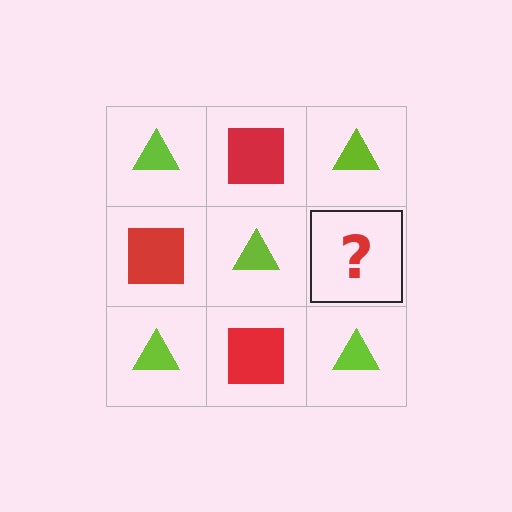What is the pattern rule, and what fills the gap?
The rule is that it alternates lime triangle and red square in a checkerboard pattern. The gap should be filled with a red square.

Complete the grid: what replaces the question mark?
The question mark should be replaced with a red square.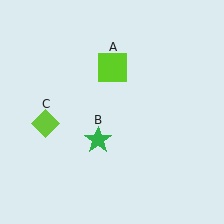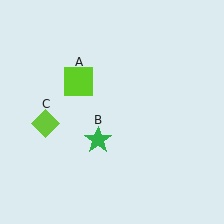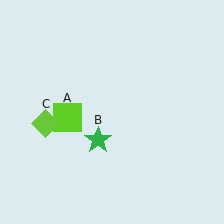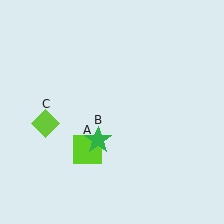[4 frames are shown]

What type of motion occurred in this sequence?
The lime square (object A) rotated counterclockwise around the center of the scene.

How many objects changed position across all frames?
1 object changed position: lime square (object A).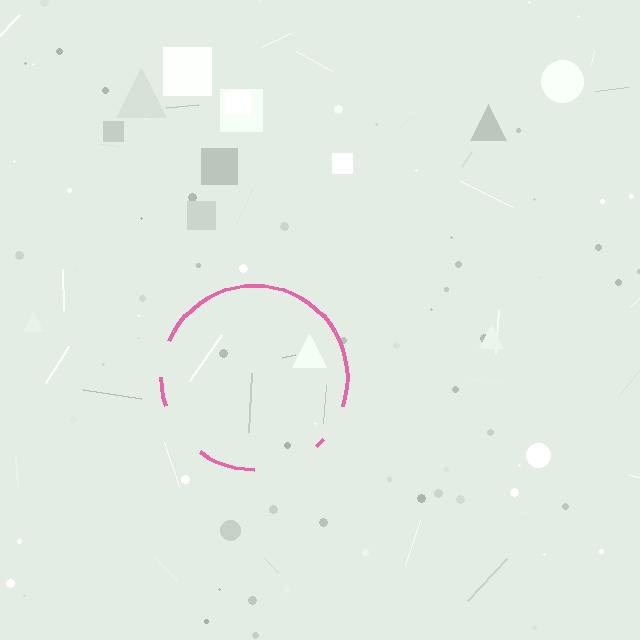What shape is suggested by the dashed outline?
The dashed outline suggests a circle.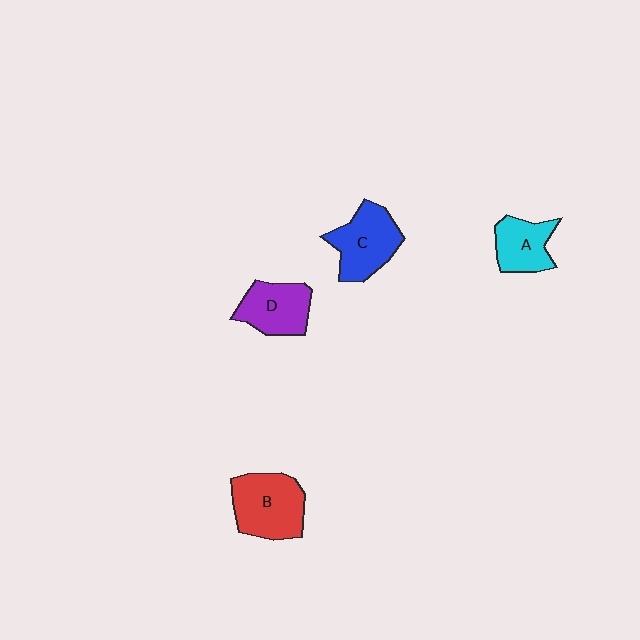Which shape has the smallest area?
Shape A (cyan).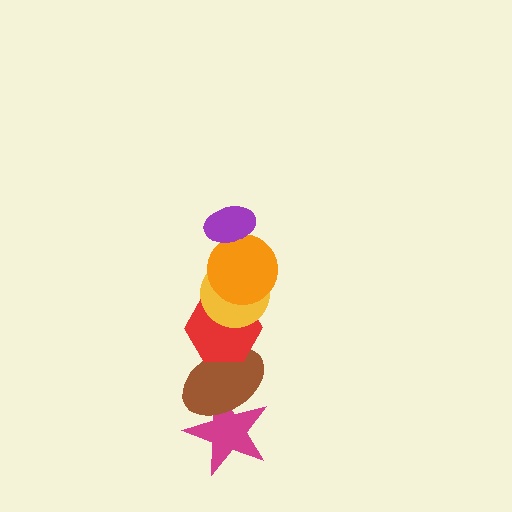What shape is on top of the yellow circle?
The orange circle is on top of the yellow circle.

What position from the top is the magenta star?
The magenta star is 6th from the top.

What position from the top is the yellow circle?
The yellow circle is 3rd from the top.